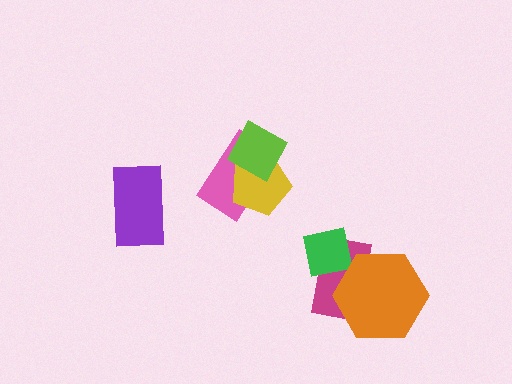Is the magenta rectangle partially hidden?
Yes, it is partially covered by another shape.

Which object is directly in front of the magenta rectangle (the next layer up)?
The green square is directly in front of the magenta rectangle.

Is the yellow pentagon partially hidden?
Yes, it is partially covered by another shape.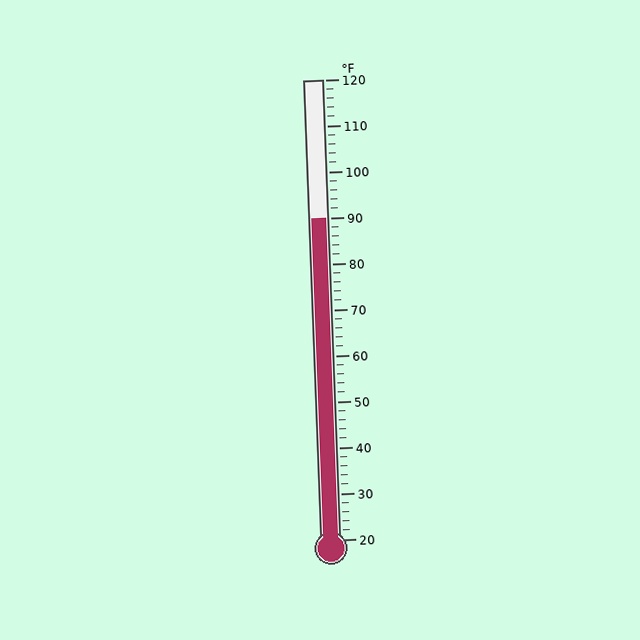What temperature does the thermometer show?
The thermometer shows approximately 90°F.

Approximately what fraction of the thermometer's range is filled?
The thermometer is filled to approximately 70% of its range.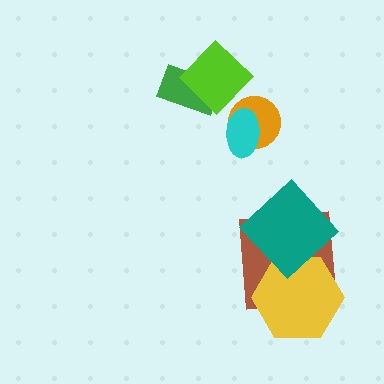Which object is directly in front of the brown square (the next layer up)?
The yellow hexagon is directly in front of the brown square.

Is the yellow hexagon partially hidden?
Yes, it is partially covered by another shape.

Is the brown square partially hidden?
Yes, it is partially covered by another shape.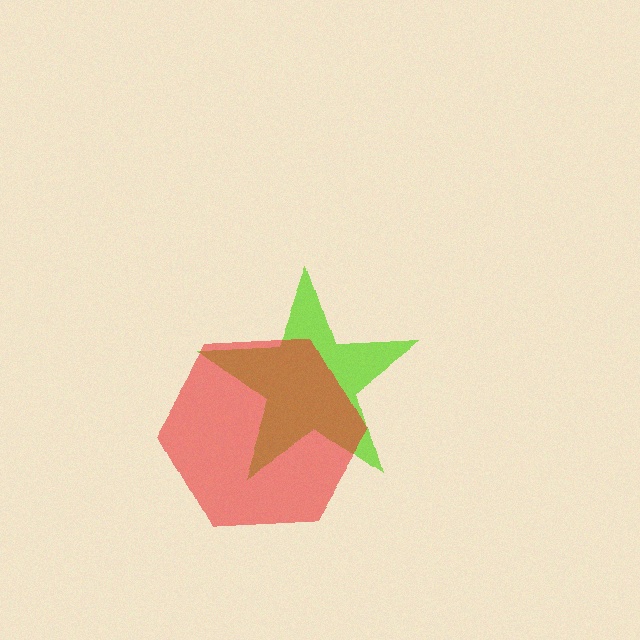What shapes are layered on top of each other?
The layered shapes are: a lime star, a red hexagon.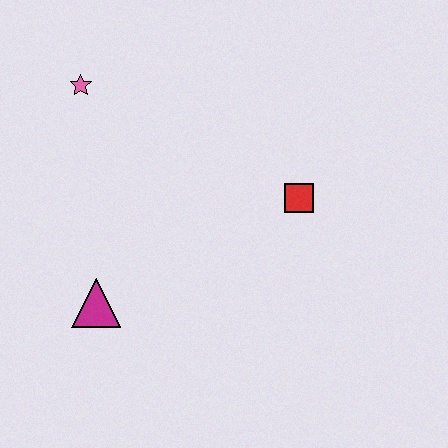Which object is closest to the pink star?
The magenta triangle is closest to the pink star.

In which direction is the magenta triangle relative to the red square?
The magenta triangle is to the left of the red square.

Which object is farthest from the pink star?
The red square is farthest from the pink star.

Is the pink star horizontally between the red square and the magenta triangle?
No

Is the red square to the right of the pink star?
Yes